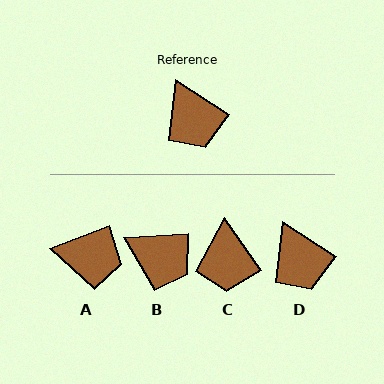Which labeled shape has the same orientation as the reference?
D.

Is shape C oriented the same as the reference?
No, it is off by about 23 degrees.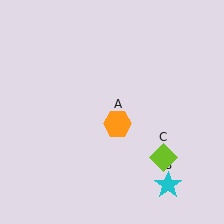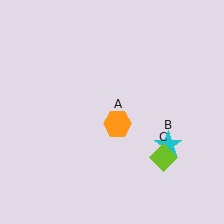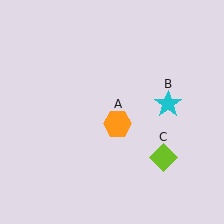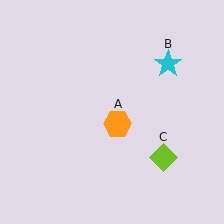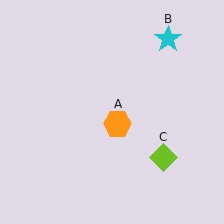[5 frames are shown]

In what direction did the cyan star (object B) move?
The cyan star (object B) moved up.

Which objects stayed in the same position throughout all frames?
Orange hexagon (object A) and lime diamond (object C) remained stationary.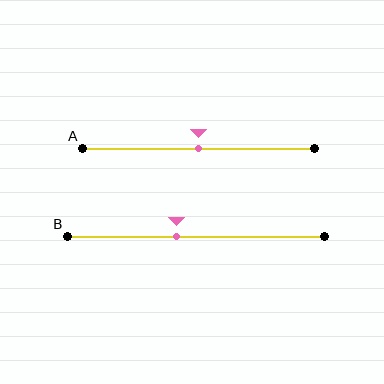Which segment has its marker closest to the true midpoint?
Segment A has its marker closest to the true midpoint.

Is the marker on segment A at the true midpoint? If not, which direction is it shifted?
Yes, the marker on segment A is at the true midpoint.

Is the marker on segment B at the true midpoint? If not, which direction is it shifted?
No, the marker on segment B is shifted to the left by about 7% of the segment length.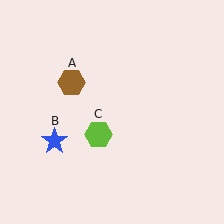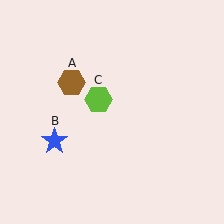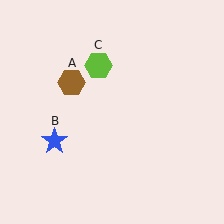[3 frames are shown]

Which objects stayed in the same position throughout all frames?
Brown hexagon (object A) and blue star (object B) remained stationary.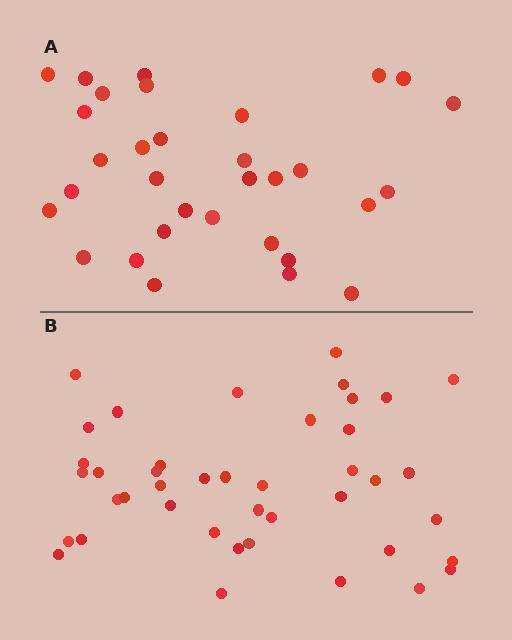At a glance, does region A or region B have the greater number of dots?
Region B (the bottom region) has more dots.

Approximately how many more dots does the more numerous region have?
Region B has roughly 10 or so more dots than region A.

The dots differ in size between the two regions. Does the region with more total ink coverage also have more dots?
No. Region A has more total ink coverage because its dots are larger, but region B actually contains more individual dots. Total area can be misleading — the number of items is what matters here.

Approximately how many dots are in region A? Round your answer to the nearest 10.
About 30 dots. (The exact count is 32, which rounds to 30.)